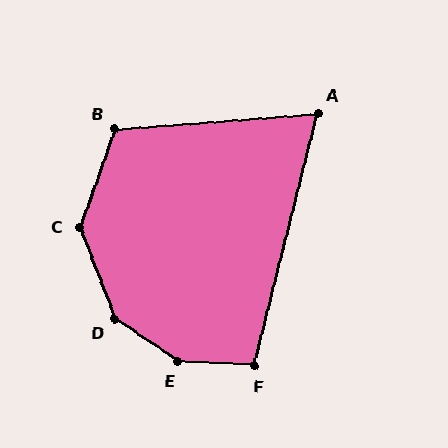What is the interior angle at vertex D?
Approximately 145 degrees (obtuse).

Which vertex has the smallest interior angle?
A, at approximately 71 degrees.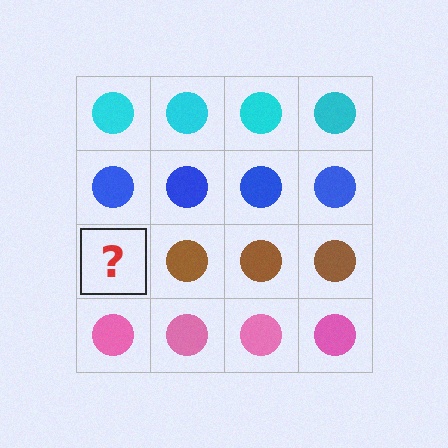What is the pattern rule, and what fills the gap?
The rule is that each row has a consistent color. The gap should be filled with a brown circle.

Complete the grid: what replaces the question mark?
The question mark should be replaced with a brown circle.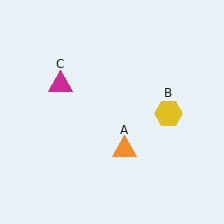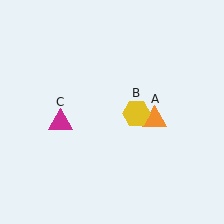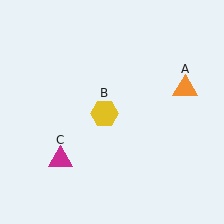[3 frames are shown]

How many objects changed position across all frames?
3 objects changed position: orange triangle (object A), yellow hexagon (object B), magenta triangle (object C).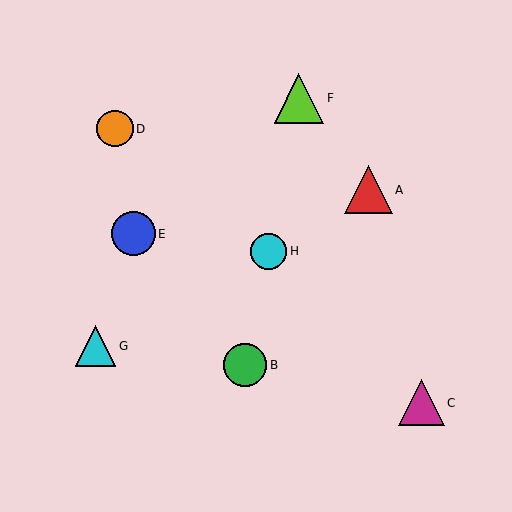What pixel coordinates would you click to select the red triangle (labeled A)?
Click at (369, 190) to select the red triangle A.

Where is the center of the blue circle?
The center of the blue circle is at (133, 234).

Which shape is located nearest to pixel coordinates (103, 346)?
The cyan triangle (labeled G) at (96, 346) is nearest to that location.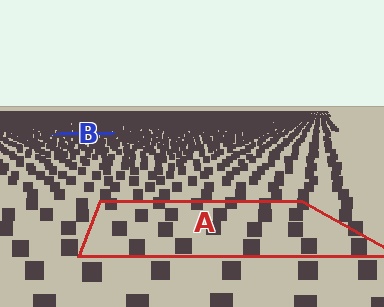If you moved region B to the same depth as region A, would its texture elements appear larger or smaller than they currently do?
They would appear larger. At a closer depth, the same texture elements are projected at a bigger on-screen size.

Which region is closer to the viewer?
Region A is closer. The texture elements there are larger and more spread out.